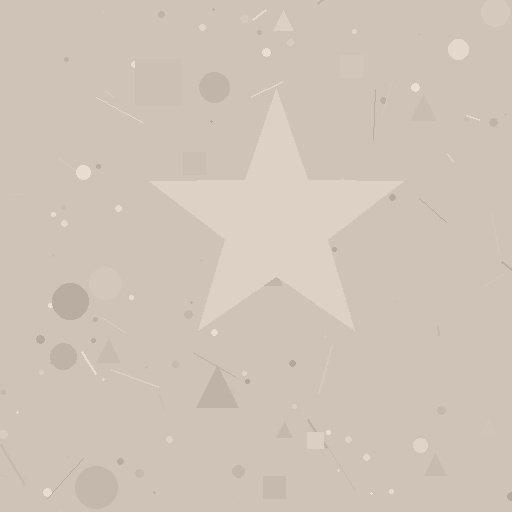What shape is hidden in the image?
A star is hidden in the image.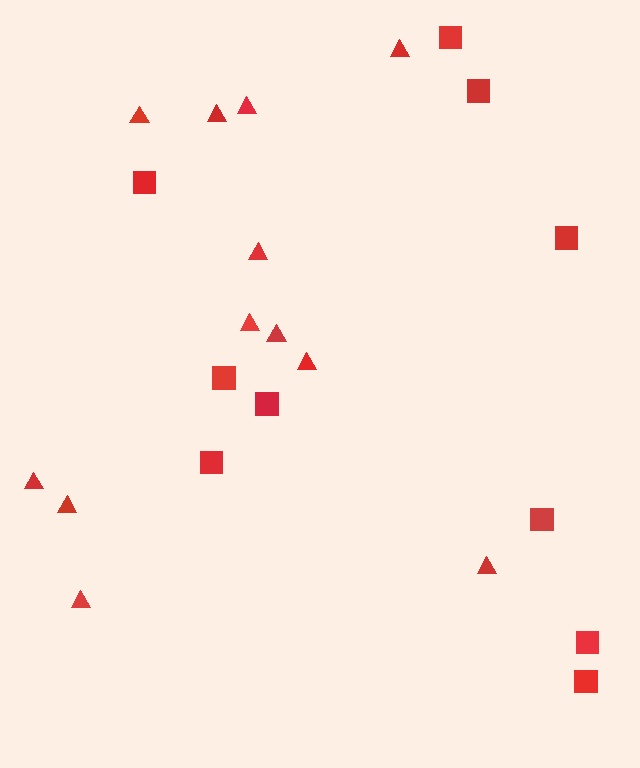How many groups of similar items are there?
There are 2 groups: one group of triangles (12) and one group of squares (10).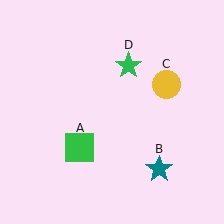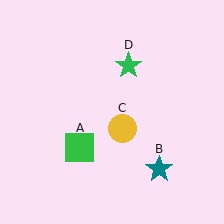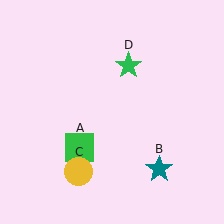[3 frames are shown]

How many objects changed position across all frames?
1 object changed position: yellow circle (object C).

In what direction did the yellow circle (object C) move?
The yellow circle (object C) moved down and to the left.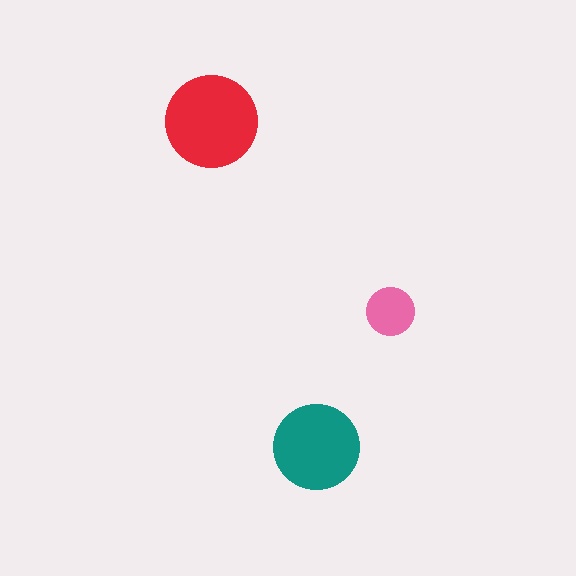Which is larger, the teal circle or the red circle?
The red one.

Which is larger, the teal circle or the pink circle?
The teal one.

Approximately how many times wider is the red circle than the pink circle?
About 2 times wider.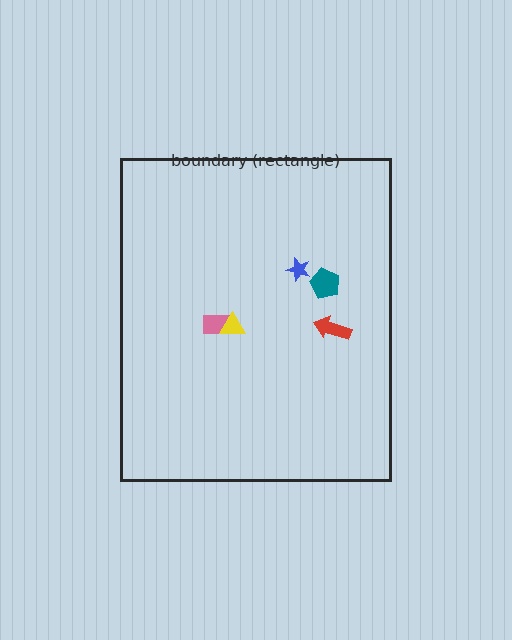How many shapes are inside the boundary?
5 inside, 0 outside.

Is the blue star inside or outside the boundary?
Inside.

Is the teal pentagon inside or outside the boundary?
Inside.